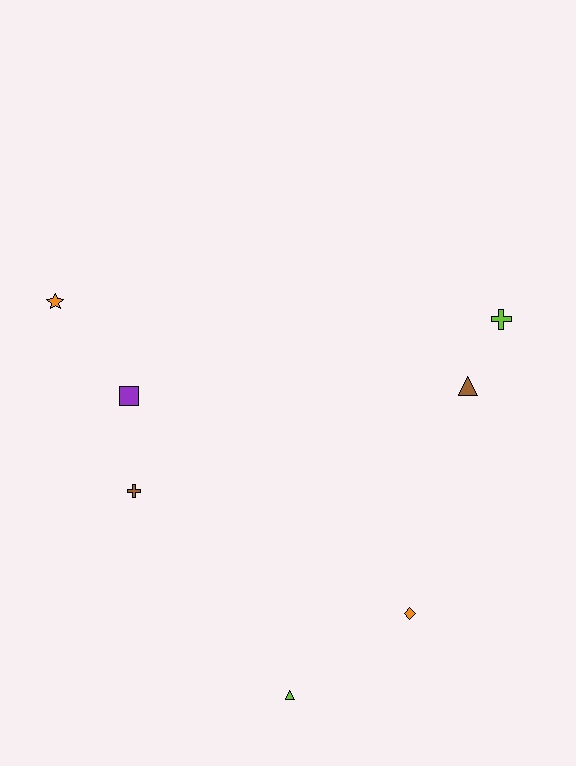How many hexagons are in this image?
There are no hexagons.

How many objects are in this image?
There are 7 objects.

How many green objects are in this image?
There are no green objects.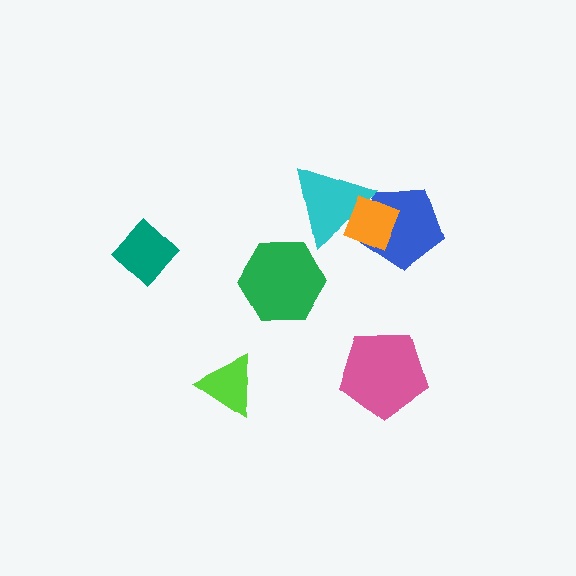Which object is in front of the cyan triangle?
The orange diamond is in front of the cyan triangle.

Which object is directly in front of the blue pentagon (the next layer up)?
The cyan triangle is directly in front of the blue pentagon.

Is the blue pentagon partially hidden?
Yes, it is partially covered by another shape.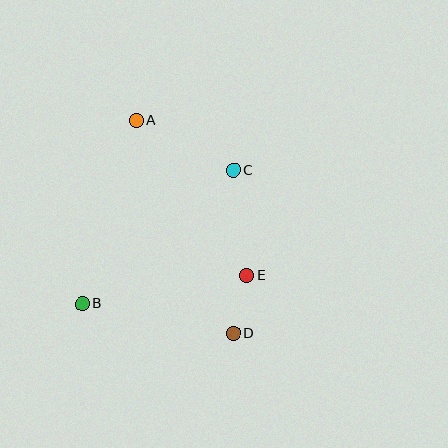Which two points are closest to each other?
Points D and E are closest to each other.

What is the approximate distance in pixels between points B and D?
The distance between B and D is approximately 154 pixels.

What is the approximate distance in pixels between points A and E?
The distance between A and E is approximately 190 pixels.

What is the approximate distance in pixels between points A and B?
The distance between A and B is approximately 191 pixels.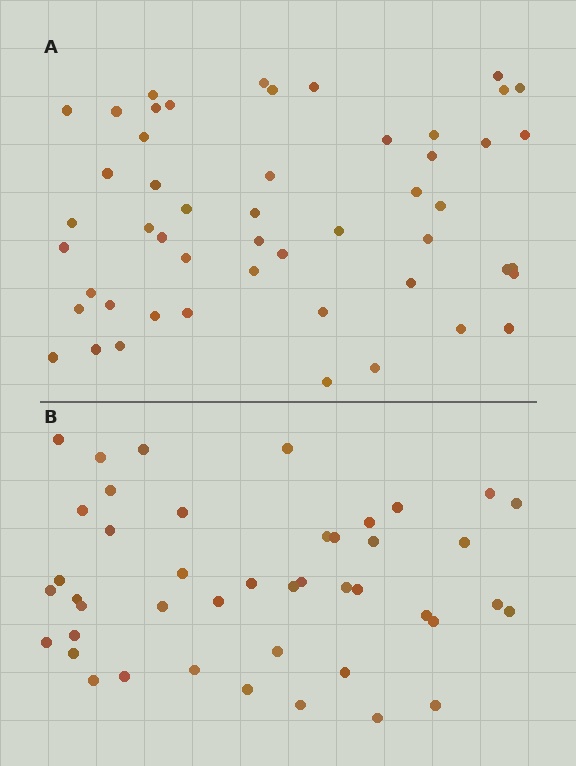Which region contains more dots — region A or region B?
Region A (the top region) has more dots.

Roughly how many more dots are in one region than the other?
Region A has roughly 8 or so more dots than region B.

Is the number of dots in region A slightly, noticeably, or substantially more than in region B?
Region A has only slightly more — the two regions are fairly close. The ratio is roughly 1.2 to 1.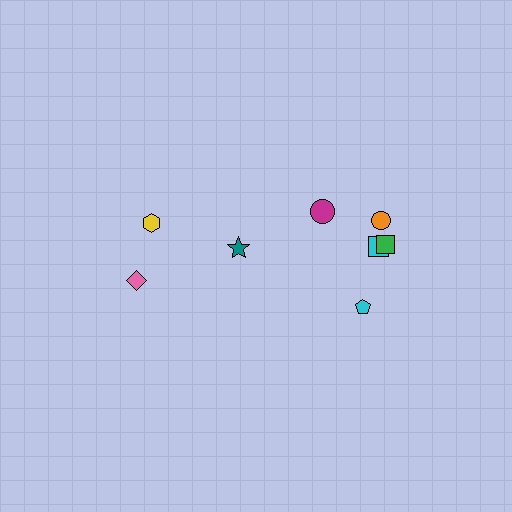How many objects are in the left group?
There are 3 objects.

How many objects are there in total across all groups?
There are 8 objects.